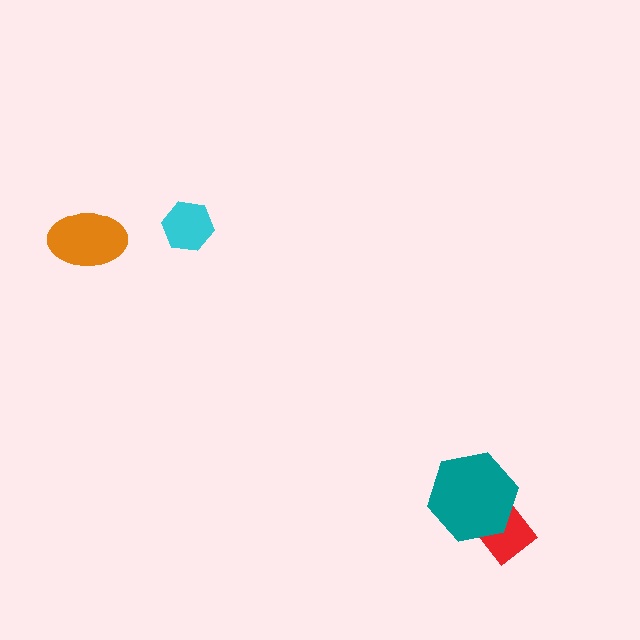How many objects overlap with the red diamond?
1 object overlaps with the red diamond.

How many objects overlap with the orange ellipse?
0 objects overlap with the orange ellipse.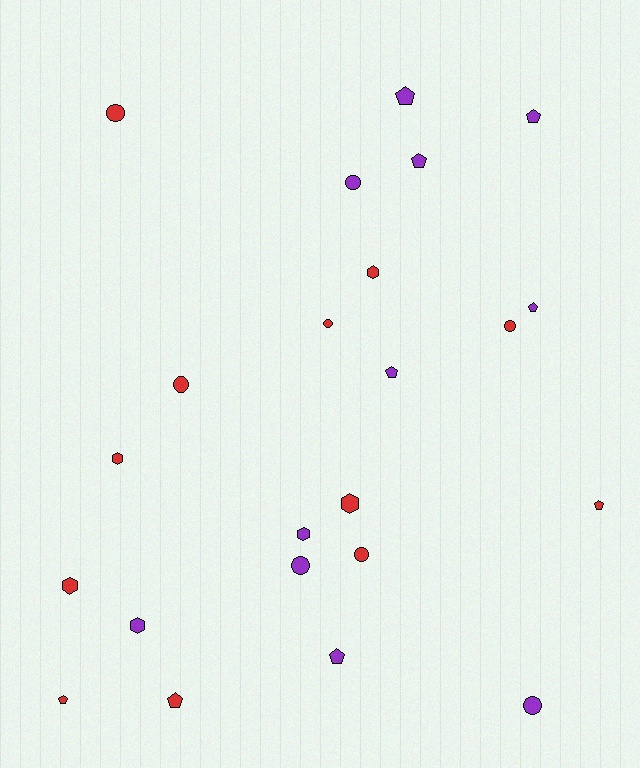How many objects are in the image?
There are 23 objects.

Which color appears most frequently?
Red, with 12 objects.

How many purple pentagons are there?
There are 6 purple pentagons.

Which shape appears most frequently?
Pentagon, with 9 objects.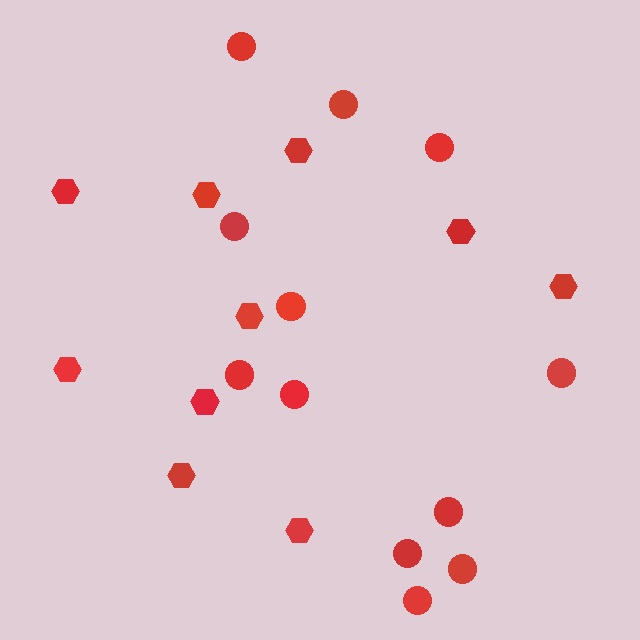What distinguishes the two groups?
There are 2 groups: one group of circles (12) and one group of hexagons (10).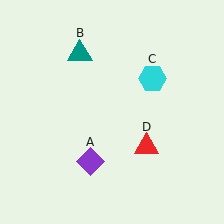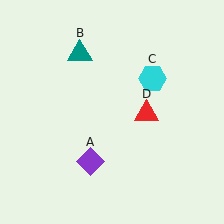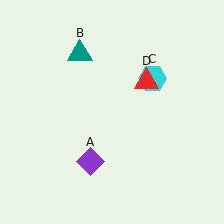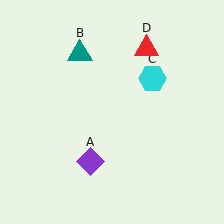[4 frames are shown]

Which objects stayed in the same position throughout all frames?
Purple diamond (object A) and teal triangle (object B) and cyan hexagon (object C) remained stationary.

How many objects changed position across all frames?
1 object changed position: red triangle (object D).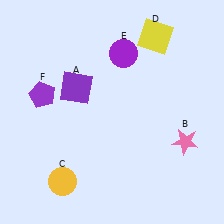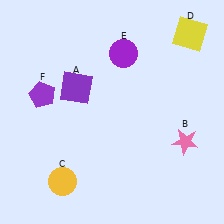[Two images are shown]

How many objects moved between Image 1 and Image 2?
1 object moved between the two images.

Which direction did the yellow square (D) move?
The yellow square (D) moved right.